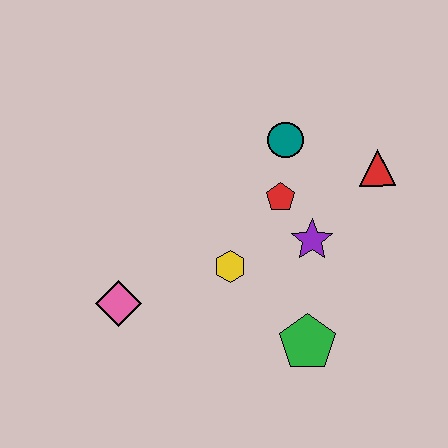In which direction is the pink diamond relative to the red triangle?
The pink diamond is to the left of the red triangle.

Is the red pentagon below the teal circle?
Yes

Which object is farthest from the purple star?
The pink diamond is farthest from the purple star.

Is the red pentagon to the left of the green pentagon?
Yes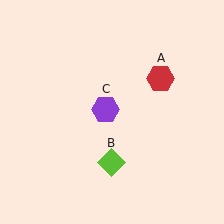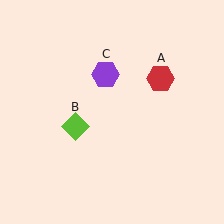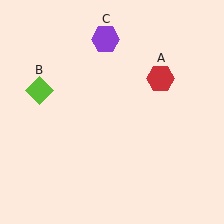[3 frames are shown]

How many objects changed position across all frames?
2 objects changed position: lime diamond (object B), purple hexagon (object C).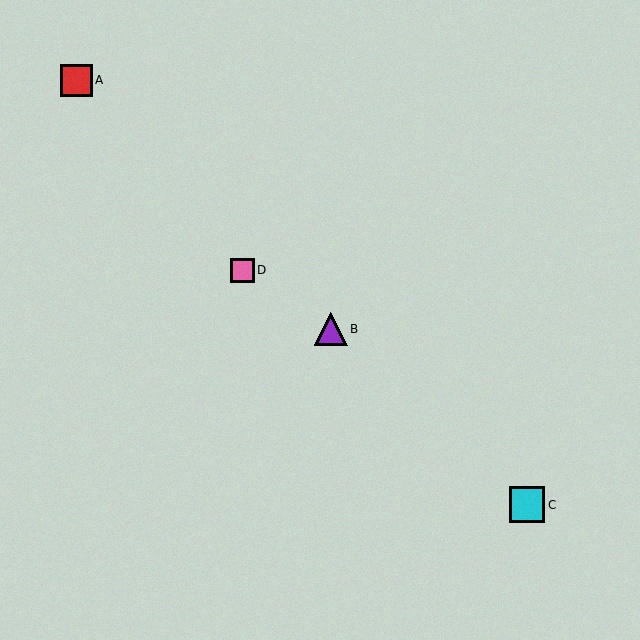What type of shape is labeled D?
Shape D is a pink square.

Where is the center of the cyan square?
The center of the cyan square is at (527, 505).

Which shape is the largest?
The cyan square (labeled C) is the largest.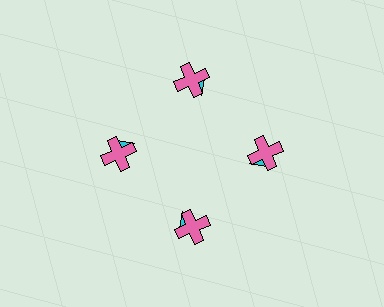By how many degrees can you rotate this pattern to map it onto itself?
The pattern maps onto itself every 90 degrees of rotation.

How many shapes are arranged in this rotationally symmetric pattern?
There are 8 shapes, arranged in 4 groups of 2.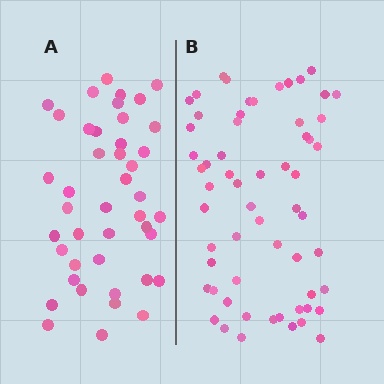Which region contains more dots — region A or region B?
Region B (the right region) has more dots.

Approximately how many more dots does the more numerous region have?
Region B has approximately 15 more dots than region A.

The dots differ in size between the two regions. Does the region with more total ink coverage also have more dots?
No. Region A has more total ink coverage because its dots are larger, but region B actually contains more individual dots. Total area can be misleading — the number of items is what matters here.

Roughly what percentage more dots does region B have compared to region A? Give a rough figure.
About 40% more.